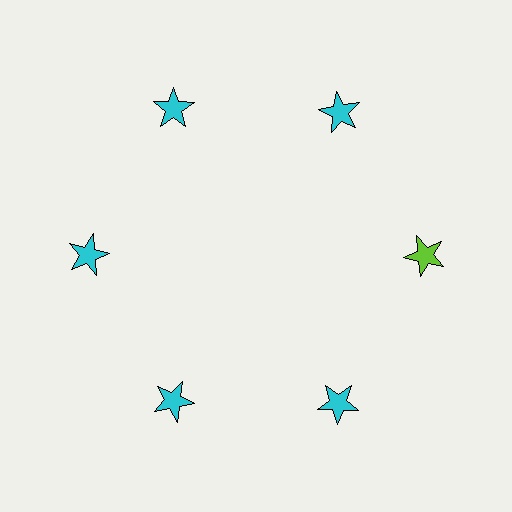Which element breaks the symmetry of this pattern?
The lime star at roughly the 3 o'clock position breaks the symmetry. All other shapes are cyan stars.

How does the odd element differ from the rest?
It has a different color: lime instead of cyan.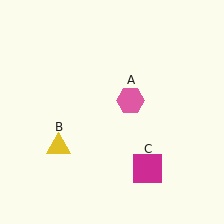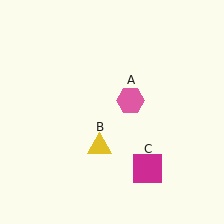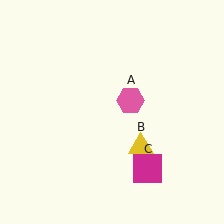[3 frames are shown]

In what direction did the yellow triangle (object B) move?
The yellow triangle (object B) moved right.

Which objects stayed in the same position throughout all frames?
Pink hexagon (object A) and magenta square (object C) remained stationary.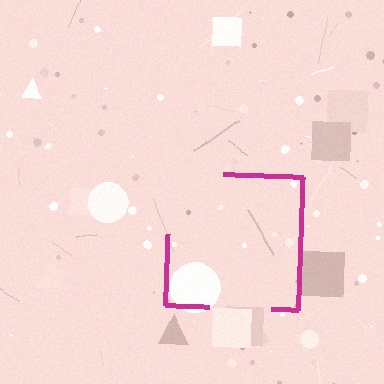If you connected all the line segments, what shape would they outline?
They would outline a square.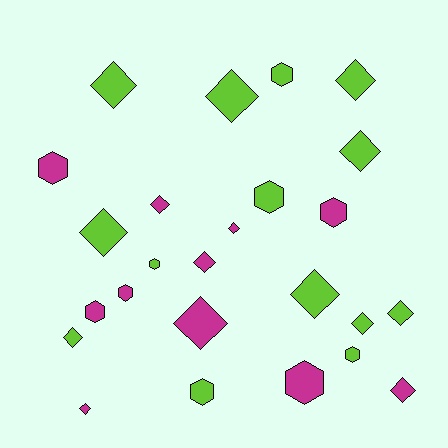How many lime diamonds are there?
There are 9 lime diamonds.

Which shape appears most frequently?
Diamond, with 15 objects.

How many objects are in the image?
There are 25 objects.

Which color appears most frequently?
Lime, with 14 objects.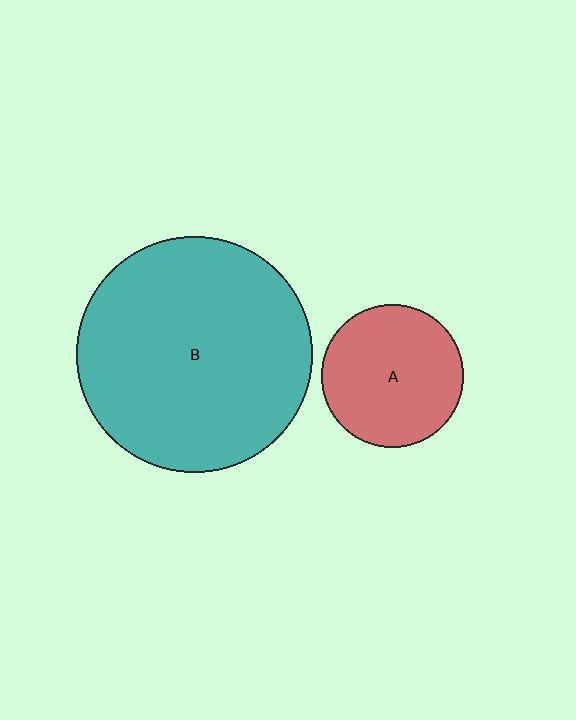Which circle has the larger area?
Circle B (teal).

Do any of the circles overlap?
No, none of the circles overlap.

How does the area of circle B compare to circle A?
Approximately 2.8 times.